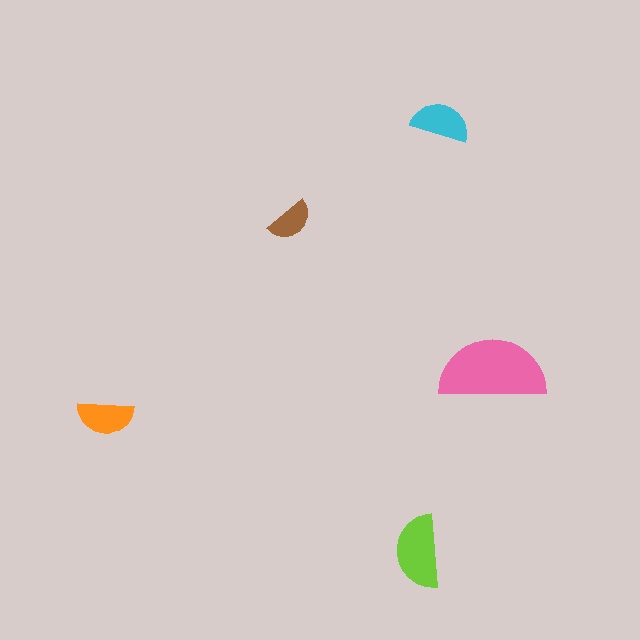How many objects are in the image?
There are 5 objects in the image.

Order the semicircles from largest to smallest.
the pink one, the lime one, the cyan one, the orange one, the brown one.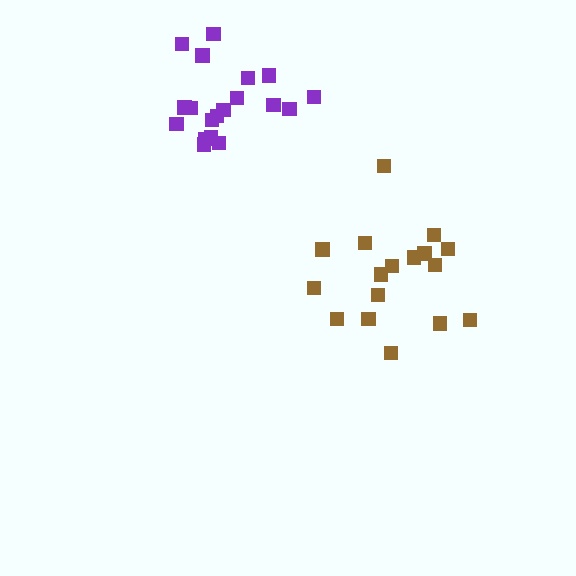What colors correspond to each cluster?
The clusters are colored: purple, brown.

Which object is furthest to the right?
The brown cluster is rightmost.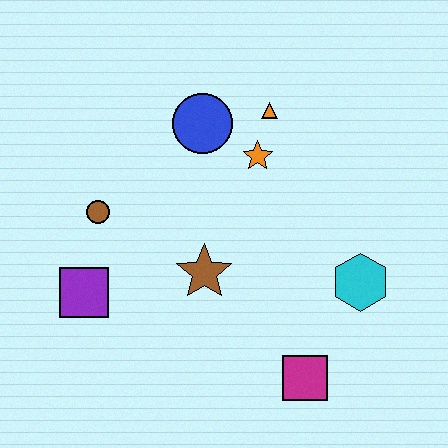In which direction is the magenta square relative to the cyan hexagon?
The magenta square is below the cyan hexagon.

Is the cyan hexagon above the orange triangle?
No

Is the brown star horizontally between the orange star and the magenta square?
No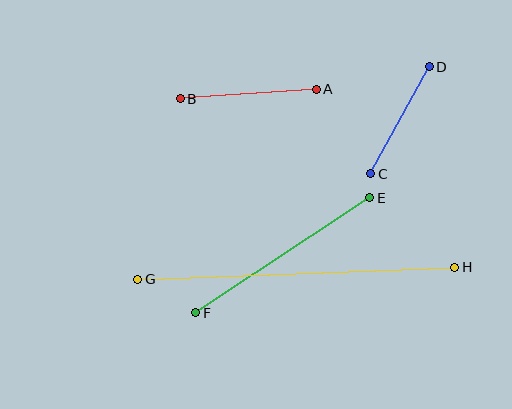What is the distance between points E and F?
The distance is approximately 209 pixels.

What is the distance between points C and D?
The distance is approximately 122 pixels.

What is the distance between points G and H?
The distance is approximately 317 pixels.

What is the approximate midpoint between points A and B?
The midpoint is at approximately (248, 94) pixels.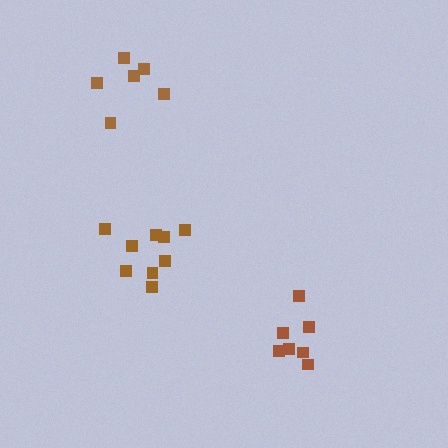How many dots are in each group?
Group 1: 7 dots, Group 2: 6 dots, Group 3: 9 dots (22 total).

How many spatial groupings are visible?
There are 3 spatial groupings.